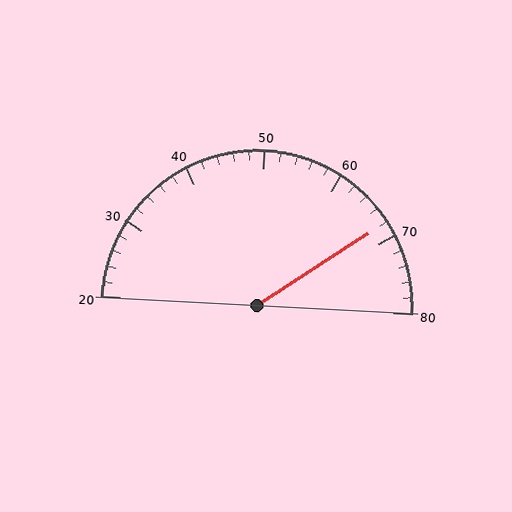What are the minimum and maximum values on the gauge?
The gauge ranges from 20 to 80.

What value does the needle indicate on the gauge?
The needle indicates approximately 68.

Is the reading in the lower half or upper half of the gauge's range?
The reading is in the upper half of the range (20 to 80).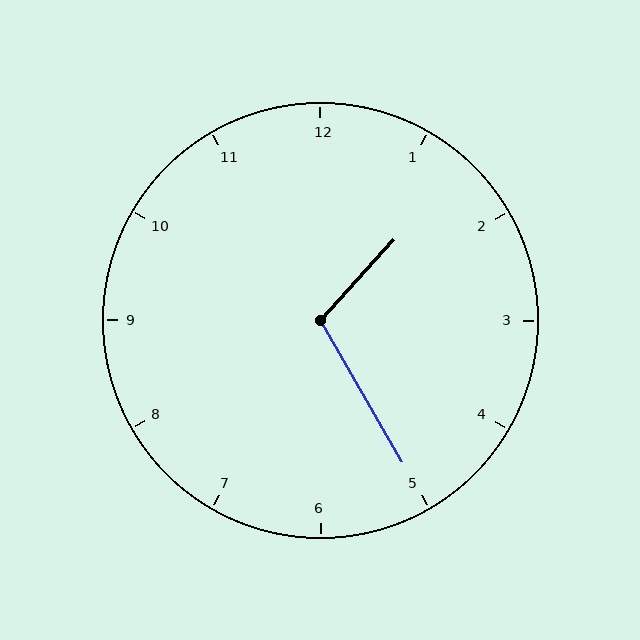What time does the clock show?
1:25.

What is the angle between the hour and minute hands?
Approximately 108 degrees.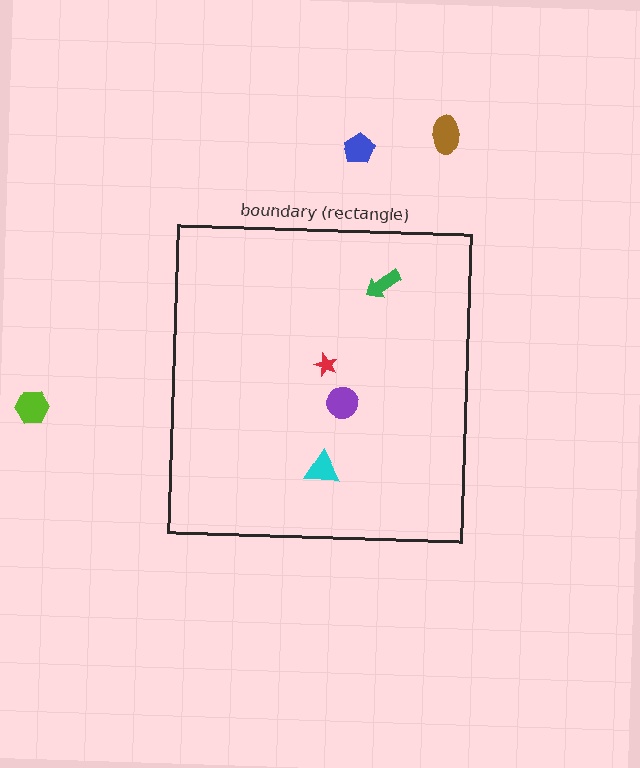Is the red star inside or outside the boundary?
Inside.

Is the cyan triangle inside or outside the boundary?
Inside.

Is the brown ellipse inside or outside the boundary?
Outside.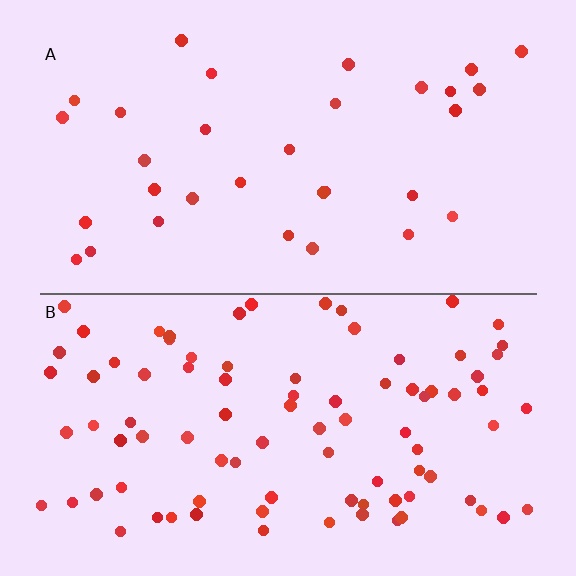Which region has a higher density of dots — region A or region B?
B (the bottom).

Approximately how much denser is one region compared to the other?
Approximately 2.8× — region B over region A.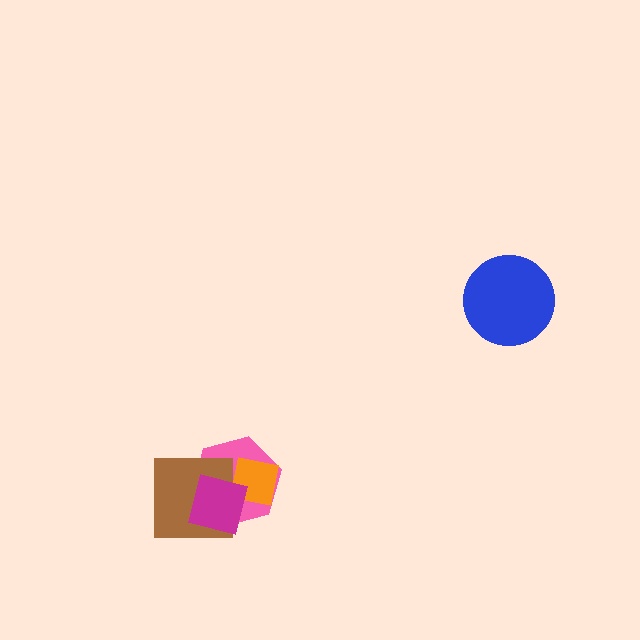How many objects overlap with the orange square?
2 objects overlap with the orange square.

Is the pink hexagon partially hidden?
Yes, it is partially covered by another shape.